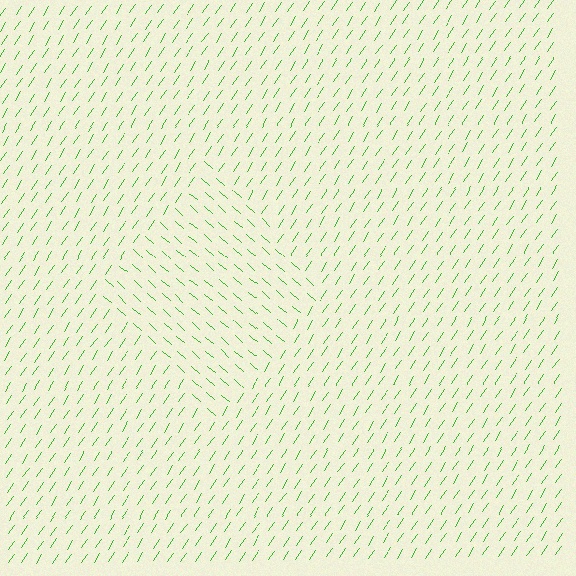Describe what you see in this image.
The image is filled with small green line segments. A diamond region in the image has lines oriented differently from the surrounding lines, creating a visible texture boundary.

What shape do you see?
I see a diamond.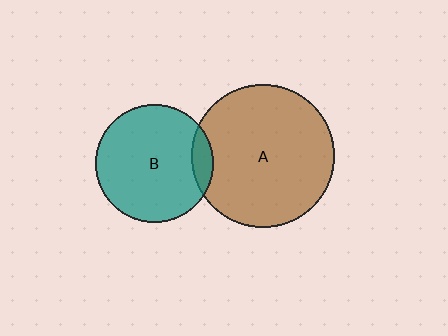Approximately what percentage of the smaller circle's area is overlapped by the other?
Approximately 10%.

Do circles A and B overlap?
Yes.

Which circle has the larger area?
Circle A (brown).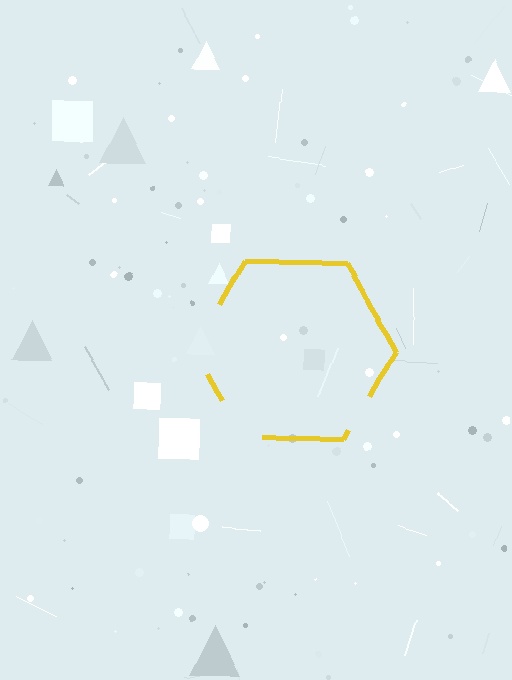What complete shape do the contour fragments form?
The contour fragments form a hexagon.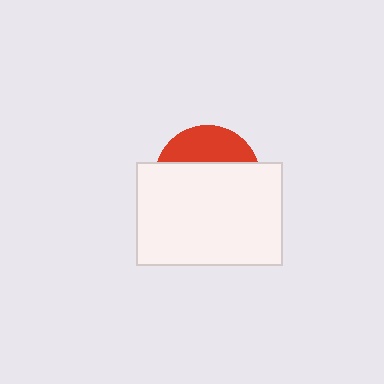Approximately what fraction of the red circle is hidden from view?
Roughly 69% of the red circle is hidden behind the white rectangle.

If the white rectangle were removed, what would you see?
You would see the complete red circle.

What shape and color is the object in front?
The object in front is a white rectangle.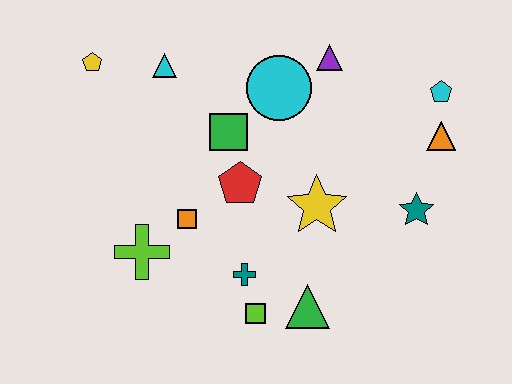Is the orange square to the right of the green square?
No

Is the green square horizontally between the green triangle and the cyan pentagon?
No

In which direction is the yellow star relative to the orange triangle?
The yellow star is to the left of the orange triangle.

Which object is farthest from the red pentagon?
The cyan pentagon is farthest from the red pentagon.